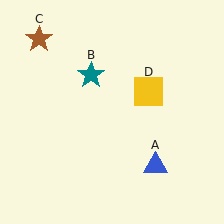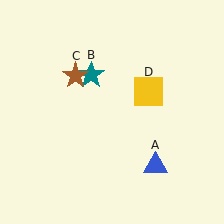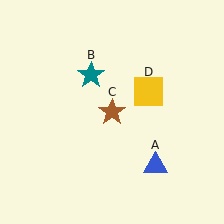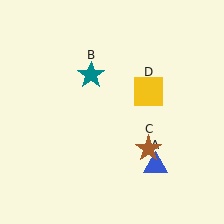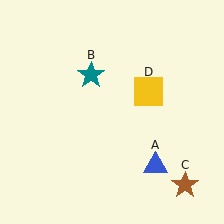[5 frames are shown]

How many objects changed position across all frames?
1 object changed position: brown star (object C).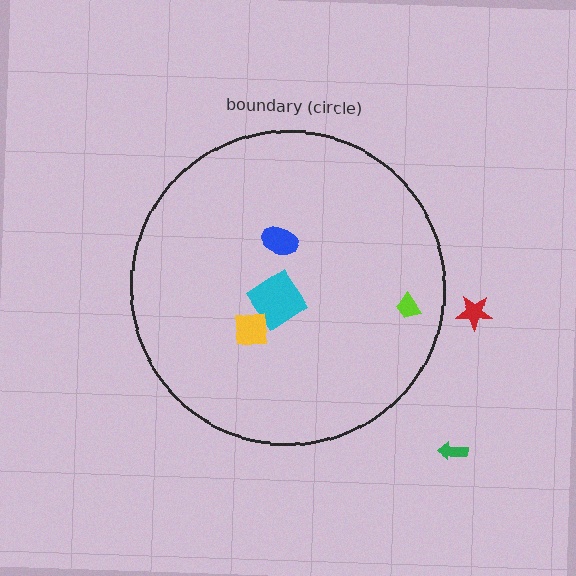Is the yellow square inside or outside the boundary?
Inside.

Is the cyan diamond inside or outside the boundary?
Inside.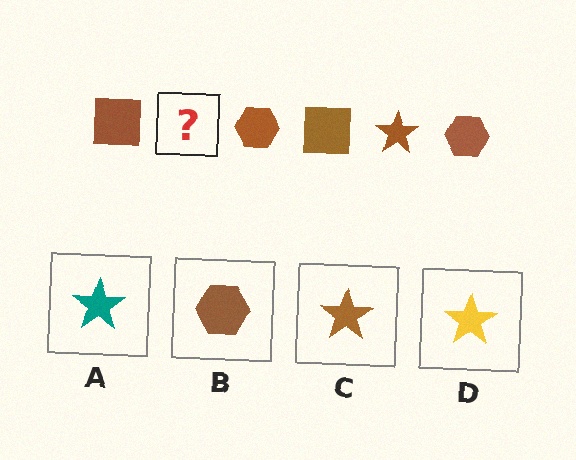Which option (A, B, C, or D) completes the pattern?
C.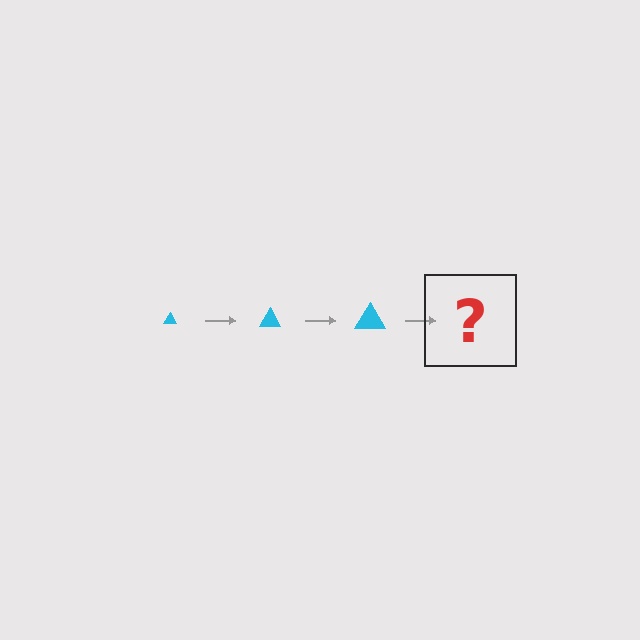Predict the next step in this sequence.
The next step is a cyan triangle, larger than the previous one.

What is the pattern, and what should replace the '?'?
The pattern is that the triangle gets progressively larger each step. The '?' should be a cyan triangle, larger than the previous one.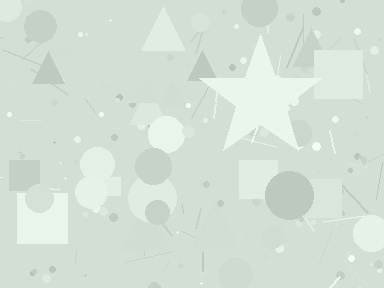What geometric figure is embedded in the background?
A star is embedded in the background.